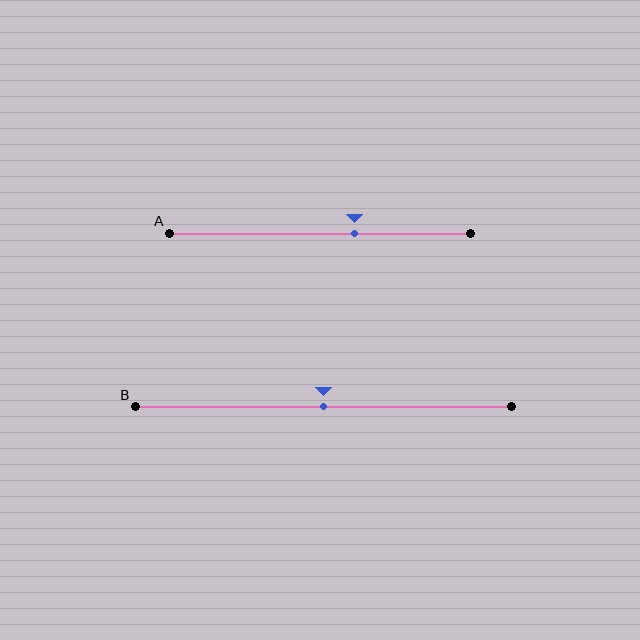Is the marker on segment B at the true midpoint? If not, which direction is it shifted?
Yes, the marker on segment B is at the true midpoint.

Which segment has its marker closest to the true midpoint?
Segment B has its marker closest to the true midpoint.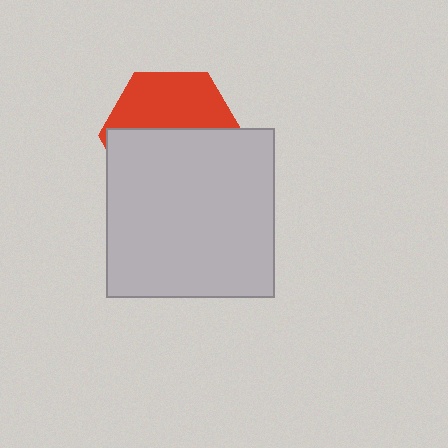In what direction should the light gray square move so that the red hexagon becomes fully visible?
The light gray square should move down. That is the shortest direction to clear the overlap and leave the red hexagon fully visible.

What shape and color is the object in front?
The object in front is a light gray square.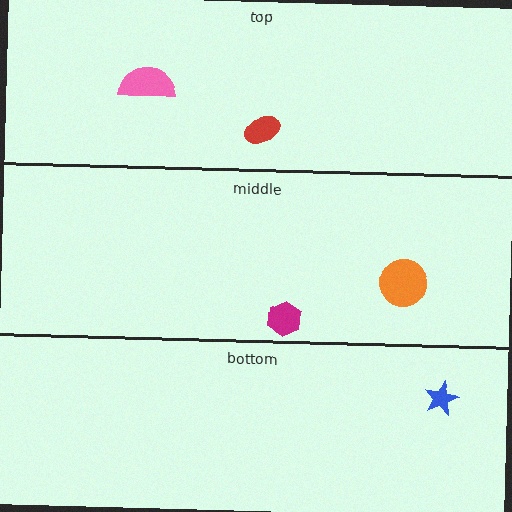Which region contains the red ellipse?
The top region.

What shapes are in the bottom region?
The blue star.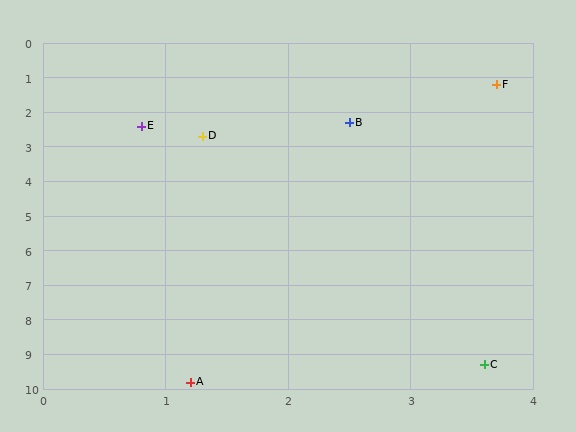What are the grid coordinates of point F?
Point F is at approximately (3.7, 1.2).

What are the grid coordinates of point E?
Point E is at approximately (0.8, 2.4).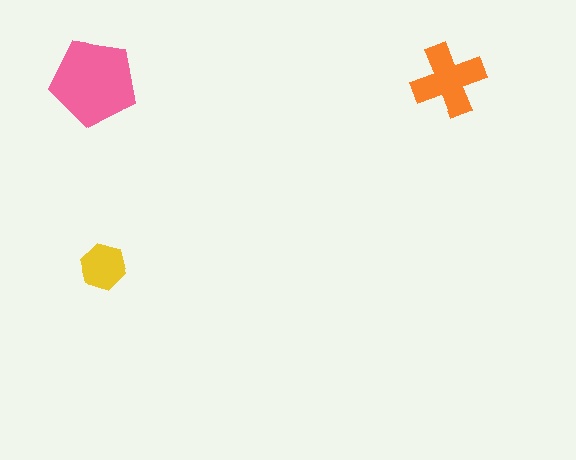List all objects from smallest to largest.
The yellow hexagon, the orange cross, the pink pentagon.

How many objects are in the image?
There are 3 objects in the image.